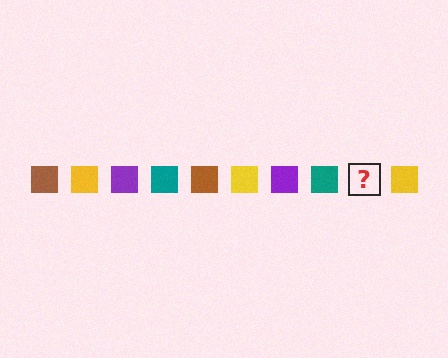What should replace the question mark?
The question mark should be replaced with a brown square.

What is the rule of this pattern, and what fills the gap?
The rule is that the pattern cycles through brown, yellow, purple, teal squares. The gap should be filled with a brown square.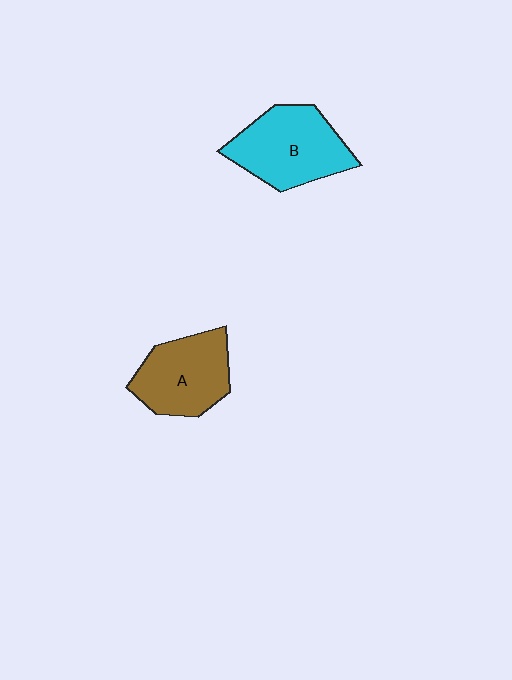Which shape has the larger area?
Shape B (cyan).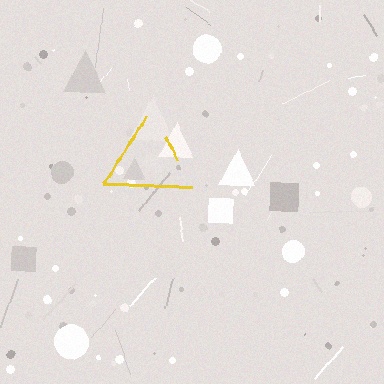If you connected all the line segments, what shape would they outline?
They would outline a triangle.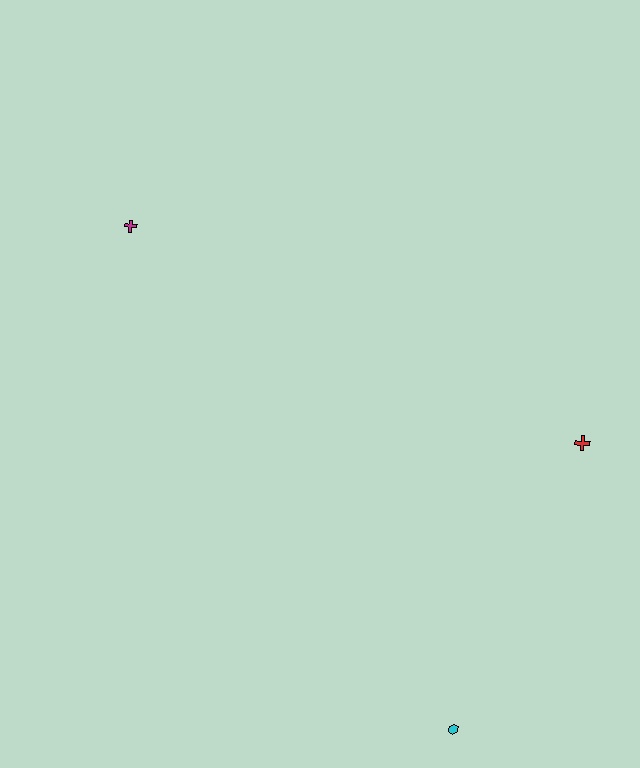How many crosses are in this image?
There are 2 crosses.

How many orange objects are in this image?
There are no orange objects.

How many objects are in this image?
There are 3 objects.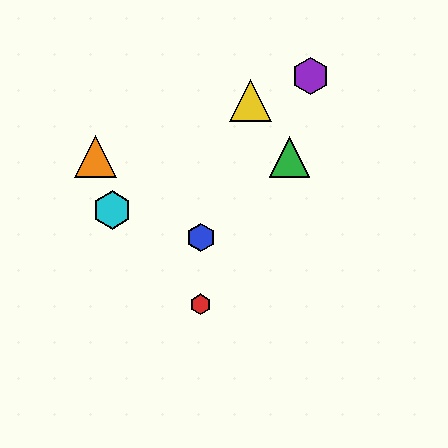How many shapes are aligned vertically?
2 shapes (the red hexagon, the blue hexagon) are aligned vertically.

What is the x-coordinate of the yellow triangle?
The yellow triangle is at x≈250.